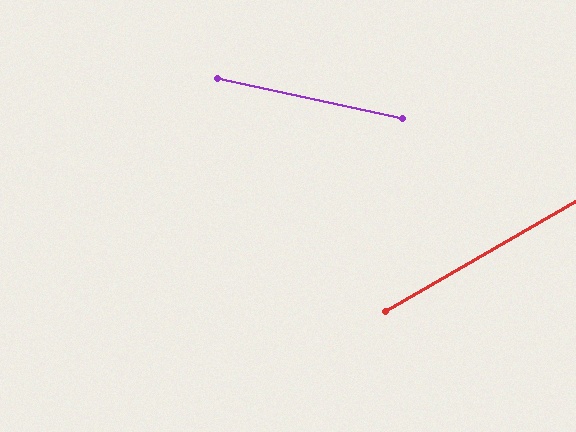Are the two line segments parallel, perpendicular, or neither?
Neither parallel nor perpendicular — they differ by about 42°.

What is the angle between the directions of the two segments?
Approximately 42 degrees.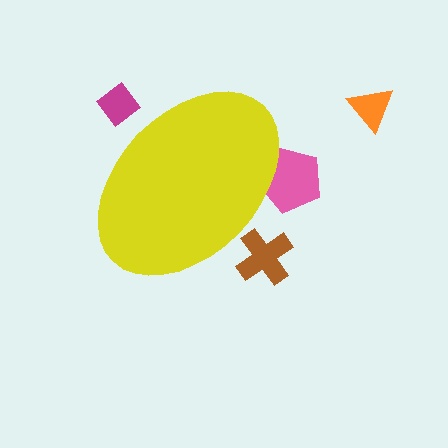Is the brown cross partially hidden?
Yes, the brown cross is partially hidden behind the yellow ellipse.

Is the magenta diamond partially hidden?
Yes, the magenta diamond is partially hidden behind the yellow ellipse.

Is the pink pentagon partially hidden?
Yes, the pink pentagon is partially hidden behind the yellow ellipse.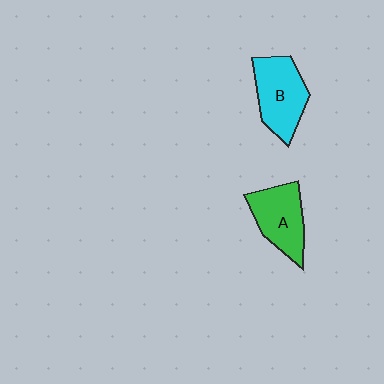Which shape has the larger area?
Shape B (cyan).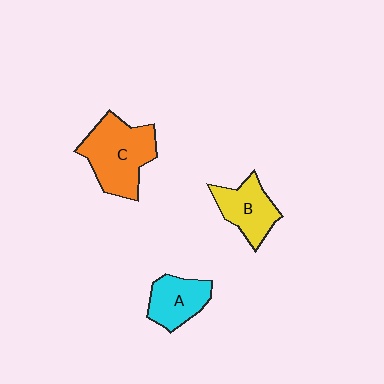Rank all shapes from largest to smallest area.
From largest to smallest: C (orange), B (yellow), A (cyan).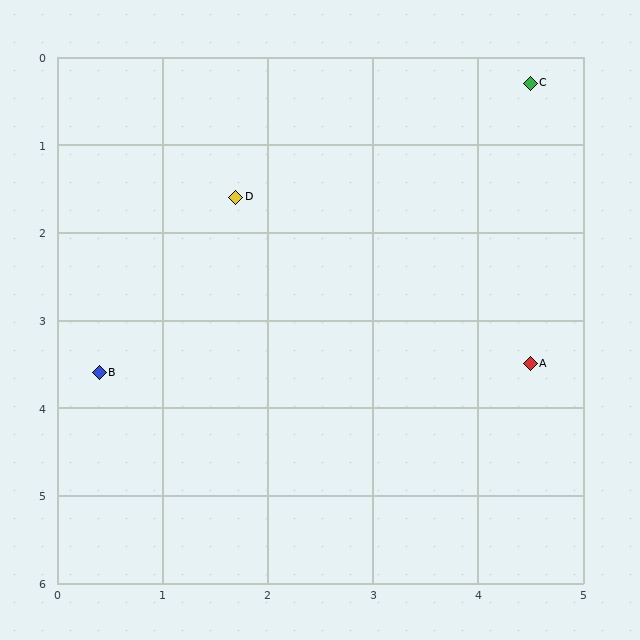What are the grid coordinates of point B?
Point B is at approximately (0.4, 3.6).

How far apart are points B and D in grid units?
Points B and D are about 2.4 grid units apart.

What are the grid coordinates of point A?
Point A is at approximately (4.5, 3.5).